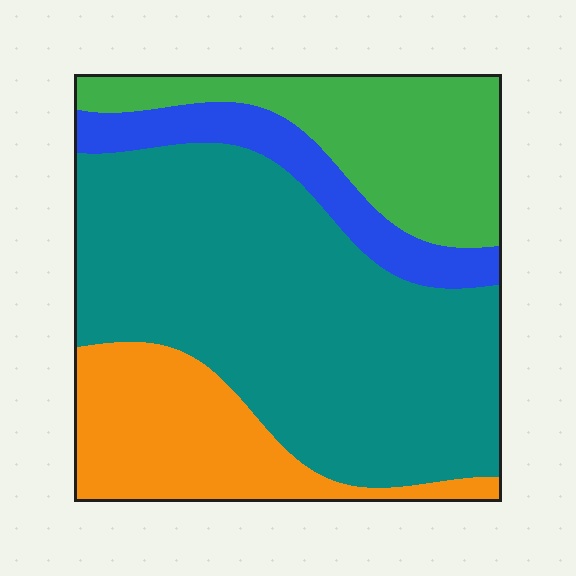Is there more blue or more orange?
Orange.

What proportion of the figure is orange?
Orange covers roughly 20% of the figure.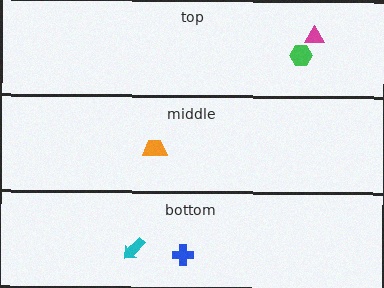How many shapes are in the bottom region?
2.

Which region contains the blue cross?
The bottom region.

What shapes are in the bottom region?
The cyan arrow, the blue cross.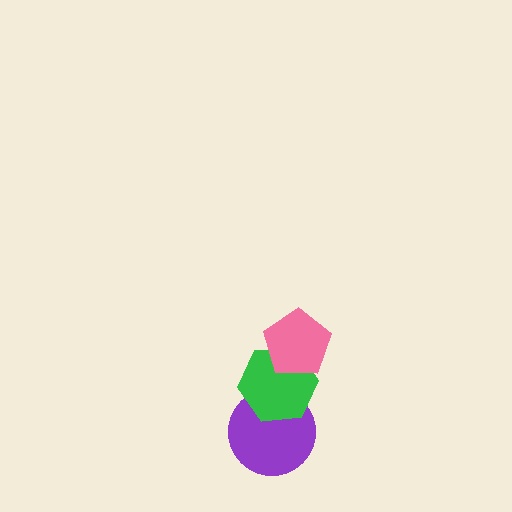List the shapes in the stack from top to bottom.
From top to bottom: the pink pentagon, the green hexagon, the purple circle.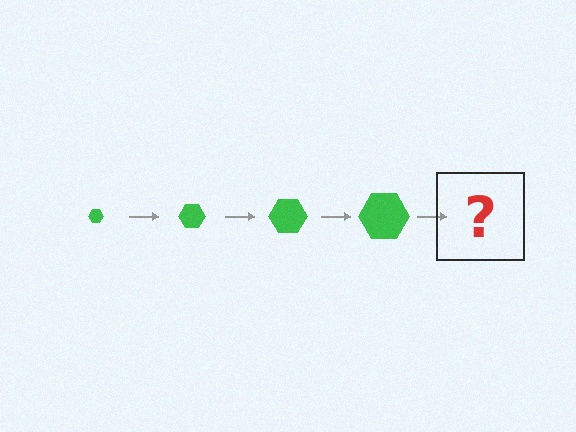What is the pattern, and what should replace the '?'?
The pattern is that the hexagon gets progressively larger each step. The '?' should be a green hexagon, larger than the previous one.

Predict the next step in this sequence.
The next step is a green hexagon, larger than the previous one.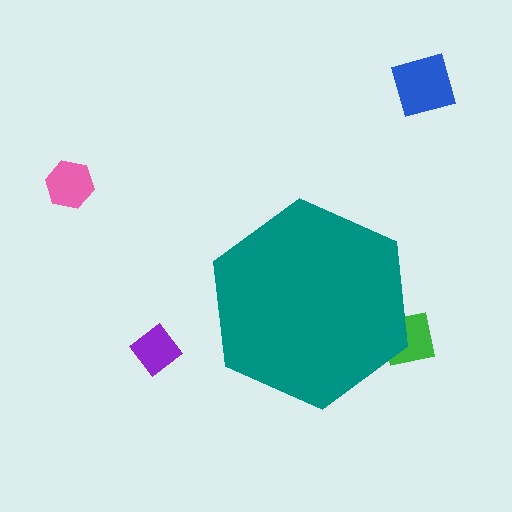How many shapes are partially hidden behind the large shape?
1 shape is partially hidden.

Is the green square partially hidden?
Yes, the green square is partially hidden behind the teal hexagon.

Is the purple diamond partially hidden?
No, the purple diamond is fully visible.